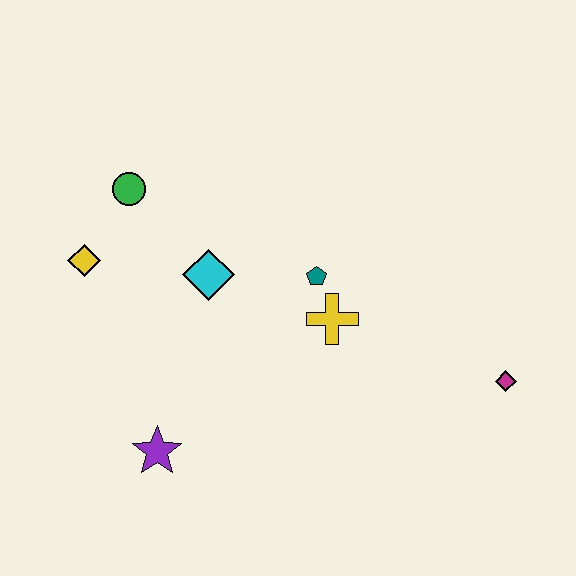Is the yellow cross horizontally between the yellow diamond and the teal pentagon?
No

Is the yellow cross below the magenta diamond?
No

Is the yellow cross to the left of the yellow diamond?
No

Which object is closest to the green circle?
The yellow diamond is closest to the green circle.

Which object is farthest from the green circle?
The magenta diamond is farthest from the green circle.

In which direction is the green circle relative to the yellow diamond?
The green circle is above the yellow diamond.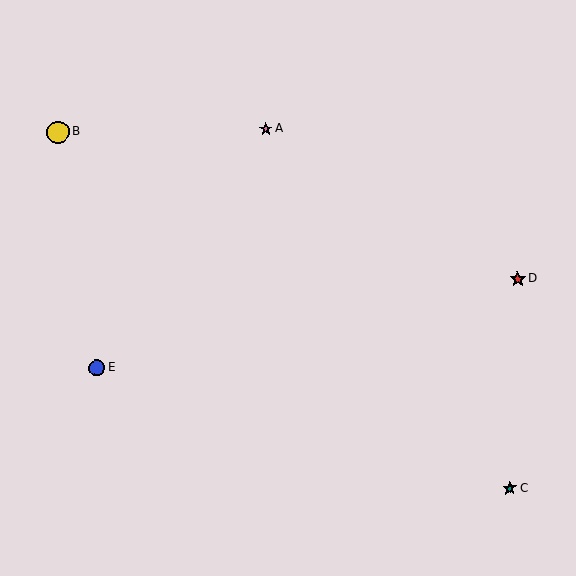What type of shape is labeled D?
Shape D is a red star.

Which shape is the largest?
The yellow circle (labeled B) is the largest.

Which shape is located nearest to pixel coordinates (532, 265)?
The red star (labeled D) at (518, 279) is nearest to that location.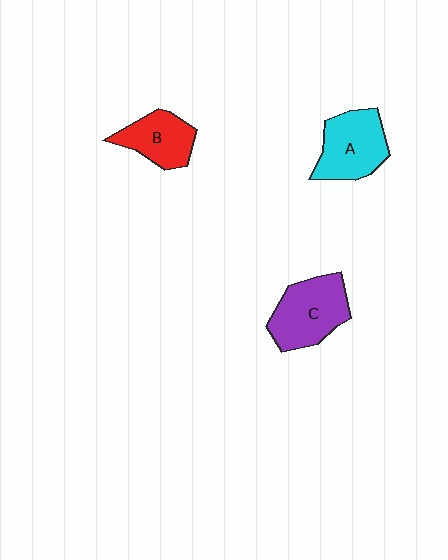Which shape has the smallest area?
Shape B (red).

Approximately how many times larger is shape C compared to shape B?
Approximately 1.4 times.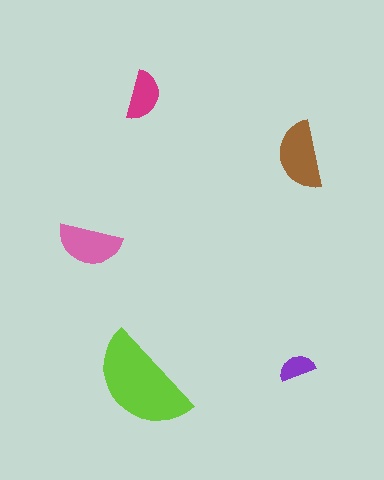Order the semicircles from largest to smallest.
the lime one, the brown one, the pink one, the magenta one, the purple one.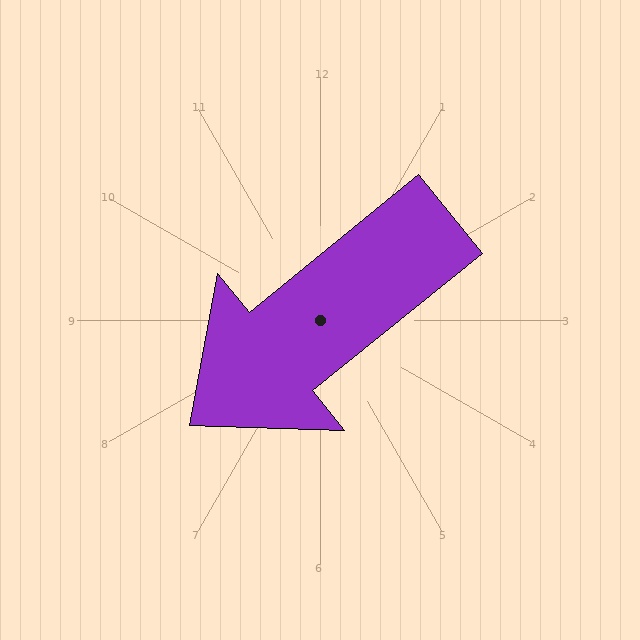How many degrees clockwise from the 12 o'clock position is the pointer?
Approximately 231 degrees.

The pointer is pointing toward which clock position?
Roughly 8 o'clock.